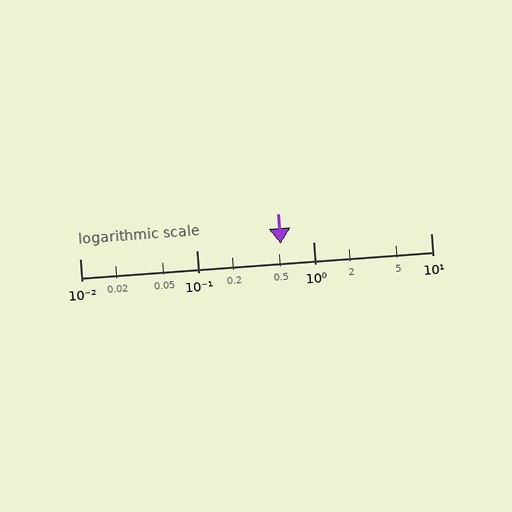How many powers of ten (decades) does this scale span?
The scale spans 3 decades, from 0.01 to 10.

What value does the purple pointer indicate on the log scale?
The pointer indicates approximately 0.52.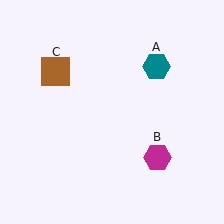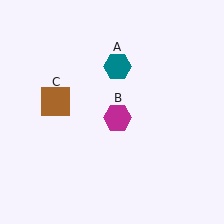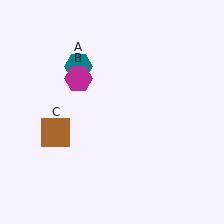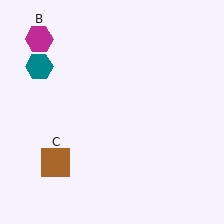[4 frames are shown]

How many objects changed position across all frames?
3 objects changed position: teal hexagon (object A), magenta hexagon (object B), brown square (object C).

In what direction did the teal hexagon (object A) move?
The teal hexagon (object A) moved left.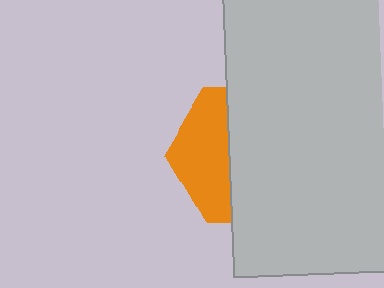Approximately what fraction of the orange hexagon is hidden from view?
Roughly 63% of the orange hexagon is hidden behind the light gray rectangle.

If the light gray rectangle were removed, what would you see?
You would see the complete orange hexagon.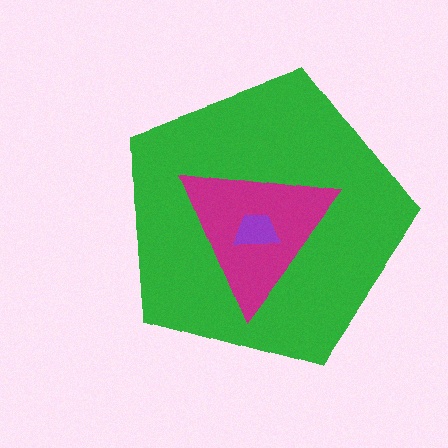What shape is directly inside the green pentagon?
The magenta triangle.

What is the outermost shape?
The green pentagon.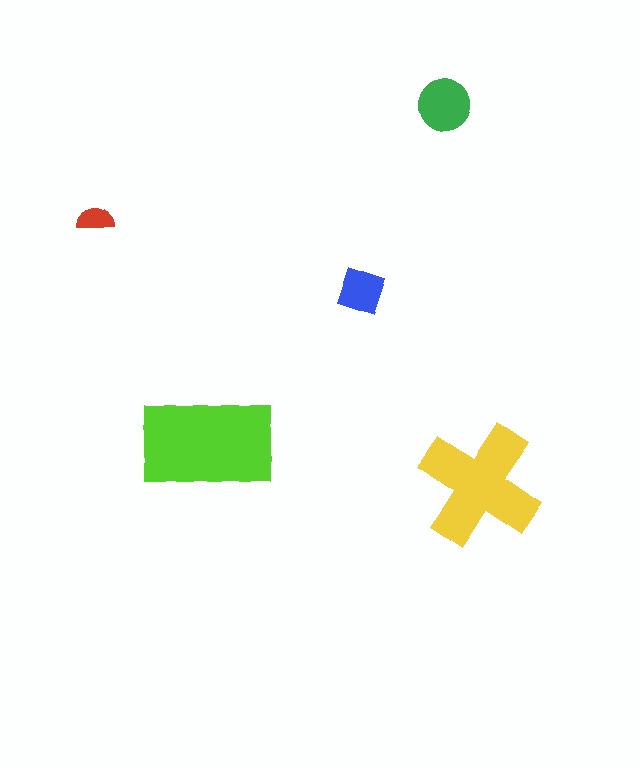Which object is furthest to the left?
The red semicircle is leftmost.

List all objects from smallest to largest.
The red semicircle, the blue diamond, the green circle, the yellow cross, the lime rectangle.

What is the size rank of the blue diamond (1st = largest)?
4th.